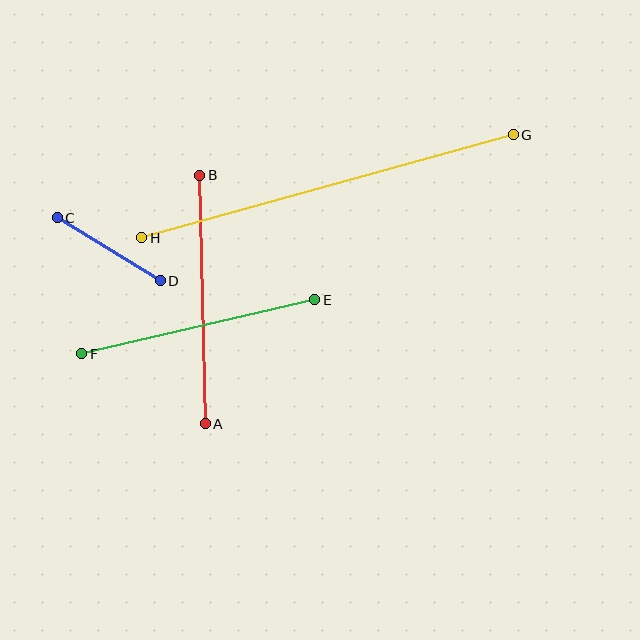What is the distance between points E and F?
The distance is approximately 239 pixels.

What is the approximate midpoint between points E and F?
The midpoint is at approximately (198, 327) pixels.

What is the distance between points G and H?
The distance is approximately 386 pixels.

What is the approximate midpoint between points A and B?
The midpoint is at approximately (202, 299) pixels.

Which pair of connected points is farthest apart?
Points G and H are farthest apart.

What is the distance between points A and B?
The distance is approximately 249 pixels.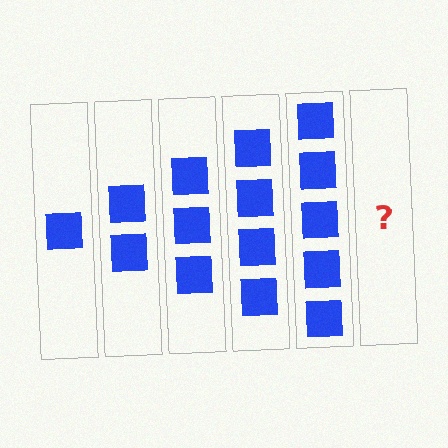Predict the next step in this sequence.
The next step is 6 squares.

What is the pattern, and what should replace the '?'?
The pattern is that each step adds one more square. The '?' should be 6 squares.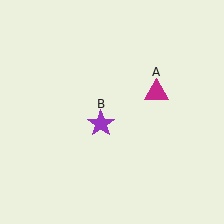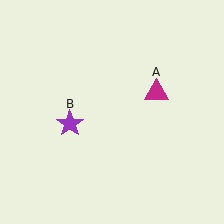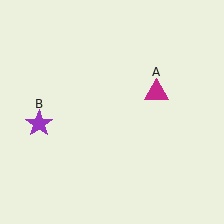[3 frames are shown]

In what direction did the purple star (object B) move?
The purple star (object B) moved left.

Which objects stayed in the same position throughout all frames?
Magenta triangle (object A) remained stationary.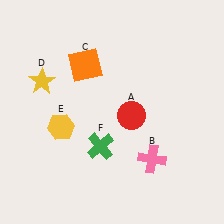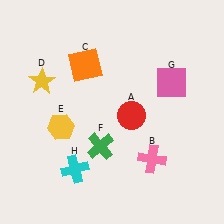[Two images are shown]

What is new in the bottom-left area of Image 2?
A cyan cross (H) was added in the bottom-left area of Image 2.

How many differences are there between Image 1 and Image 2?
There are 2 differences between the two images.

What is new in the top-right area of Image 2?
A pink square (G) was added in the top-right area of Image 2.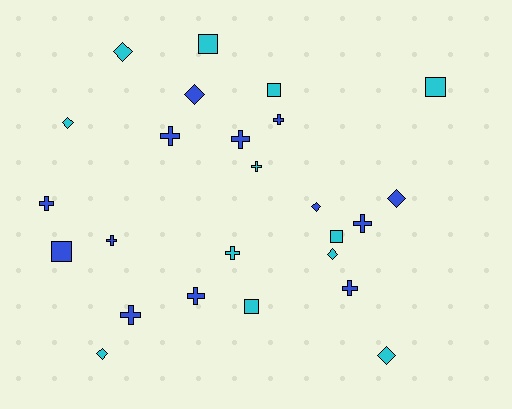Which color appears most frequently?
Blue, with 13 objects.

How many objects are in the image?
There are 25 objects.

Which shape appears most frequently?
Cross, with 11 objects.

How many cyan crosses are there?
There are 2 cyan crosses.